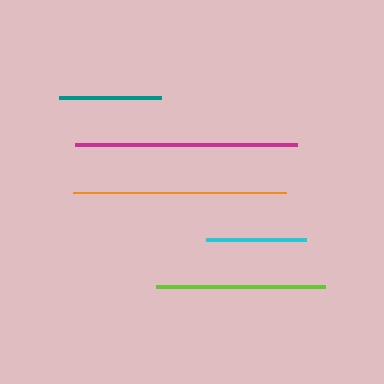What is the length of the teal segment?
The teal segment is approximately 102 pixels long.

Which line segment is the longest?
The magenta line is the longest at approximately 222 pixels.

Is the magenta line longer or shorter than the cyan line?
The magenta line is longer than the cyan line.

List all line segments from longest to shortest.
From longest to shortest: magenta, orange, lime, teal, cyan.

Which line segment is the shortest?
The cyan line is the shortest at approximately 101 pixels.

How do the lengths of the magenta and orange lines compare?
The magenta and orange lines are approximately the same length.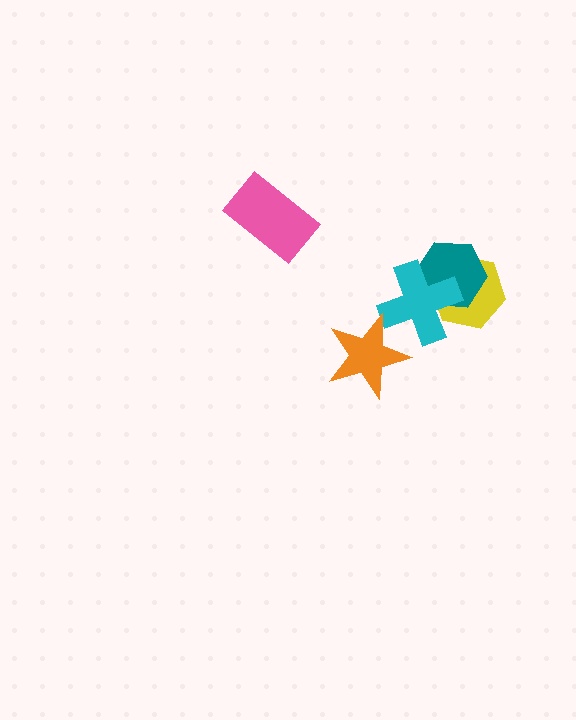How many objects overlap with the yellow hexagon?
2 objects overlap with the yellow hexagon.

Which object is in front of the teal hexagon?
The cyan cross is in front of the teal hexagon.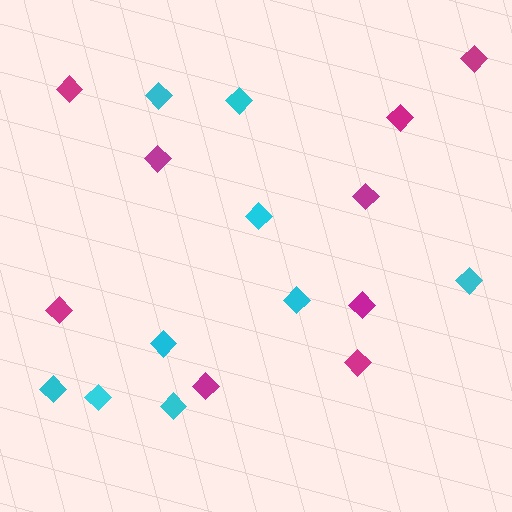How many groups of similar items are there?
There are 2 groups: one group of magenta diamonds (9) and one group of cyan diamonds (9).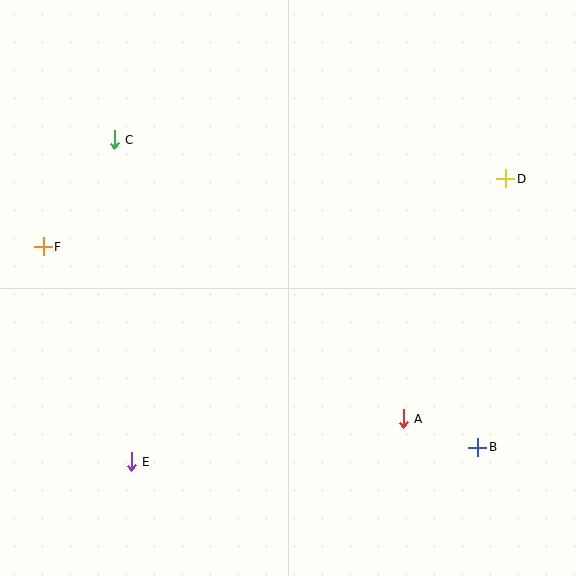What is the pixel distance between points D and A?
The distance between D and A is 261 pixels.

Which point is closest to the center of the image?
Point A at (403, 419) is closest to the center.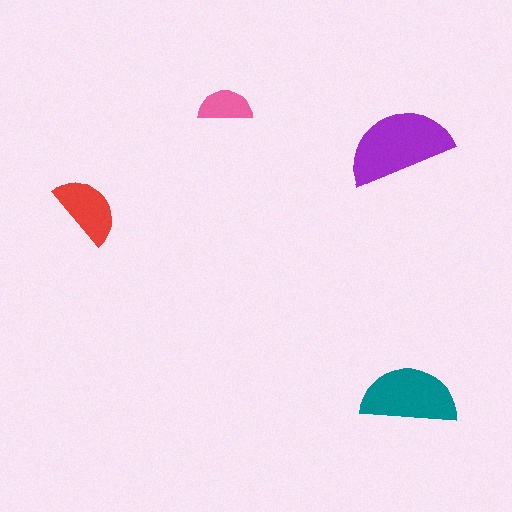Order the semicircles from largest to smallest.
the purple one, the teal one, the red one, the pink one.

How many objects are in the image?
There are 4 objects in the image.